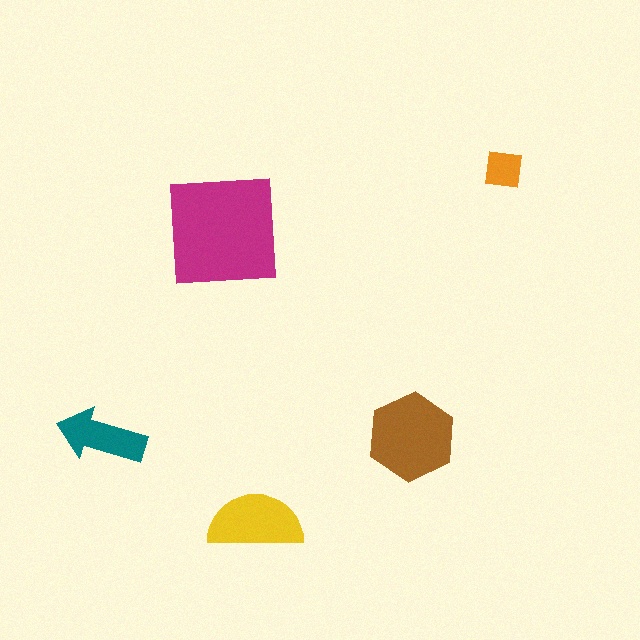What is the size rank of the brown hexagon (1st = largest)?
2nd.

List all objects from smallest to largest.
The orange square, the teal arrow, the yellow semicircle, the brown hexagon, the magenta square.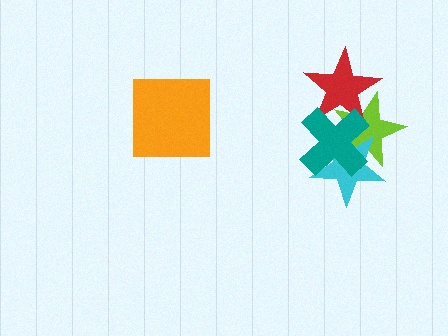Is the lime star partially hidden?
Yes, it is partially covered by another shape.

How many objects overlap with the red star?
2 objects overlap with the red star.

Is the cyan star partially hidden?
Yes, it is partially covered by another shape.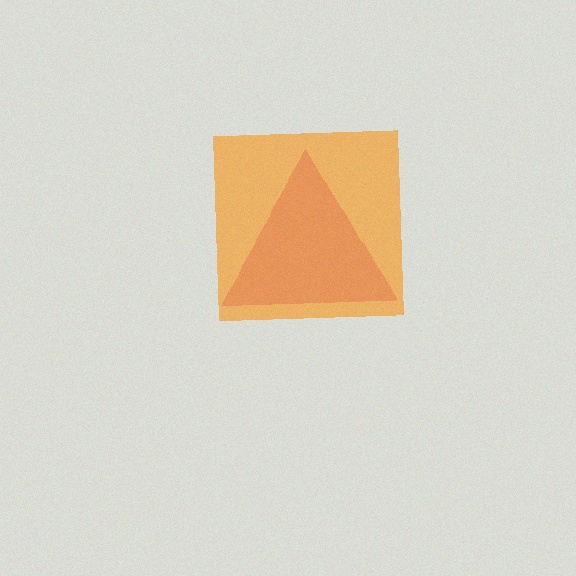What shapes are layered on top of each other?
The layered shapes are: a magenta triangle, an orange square.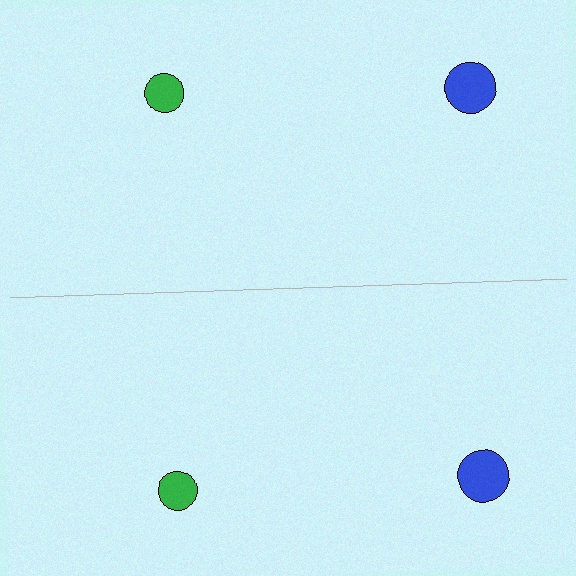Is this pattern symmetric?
Yes, this pattern has bilateral (reflection) symmetry.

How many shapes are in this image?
There are 4 shapes in this image.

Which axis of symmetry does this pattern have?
The pattern has a horizontal axis of symmetry running through the center of the image.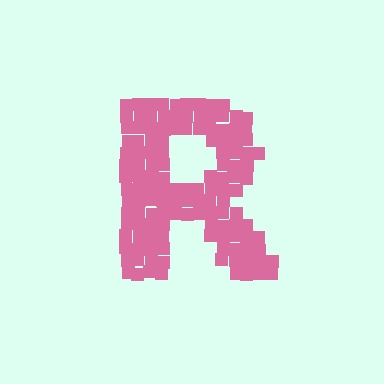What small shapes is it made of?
It is made of small squares.